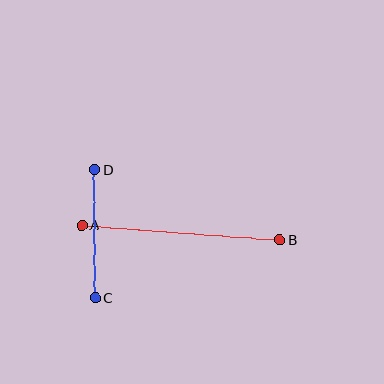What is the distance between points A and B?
The distance is approximately 199 pixels.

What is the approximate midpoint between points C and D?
The midpoint is at approximately (95, 233) pixels.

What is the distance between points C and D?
The distance is approximately 128 pixels.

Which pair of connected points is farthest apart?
Points A and B are farthest apart.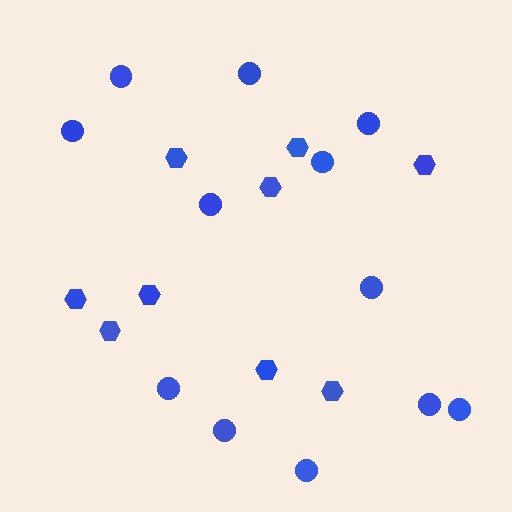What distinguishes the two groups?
There are 2 groups: one group of hexagons (9) and one group of circles (12).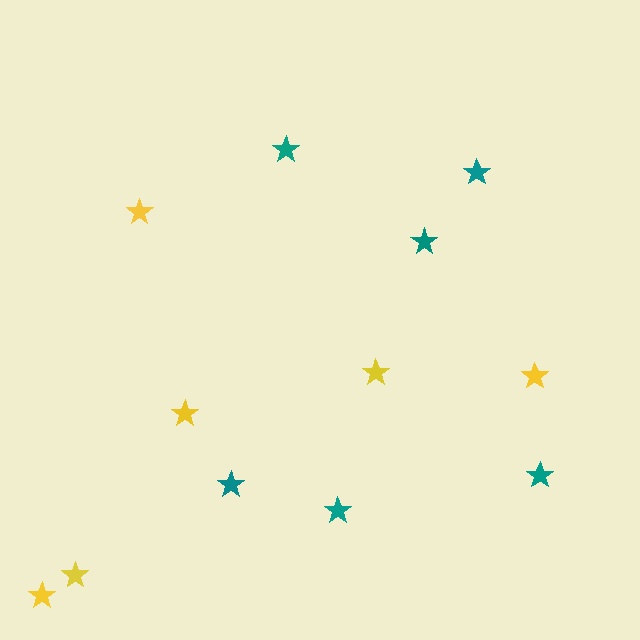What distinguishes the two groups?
There are 2 groups: one group of yellow stars (6) and one group of teal stars (6).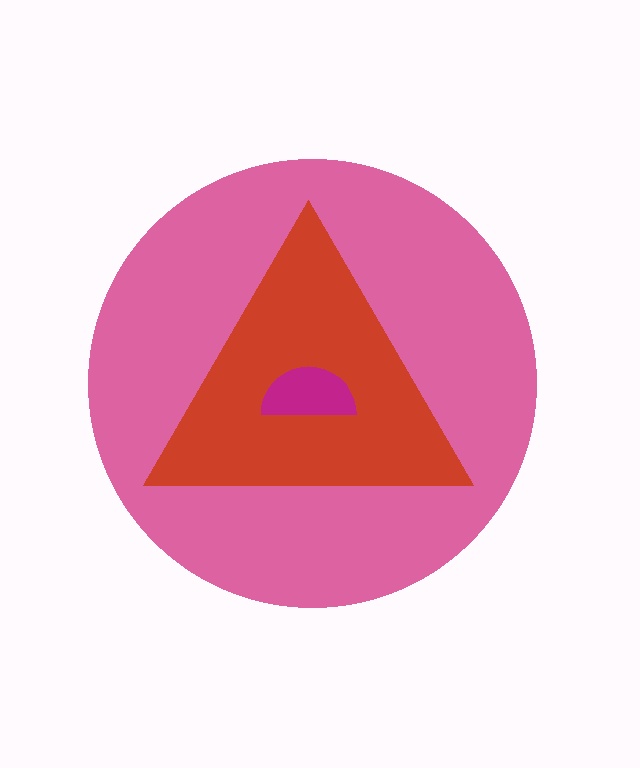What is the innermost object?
The magenta semicircle.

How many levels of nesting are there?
3.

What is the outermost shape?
The pink circle.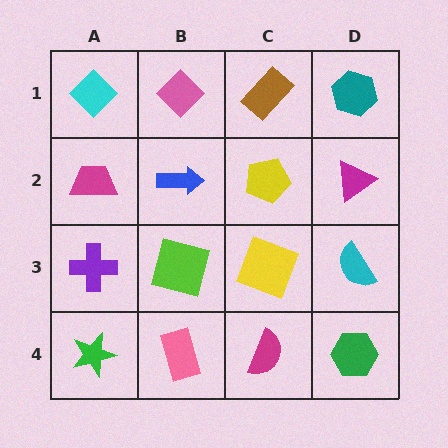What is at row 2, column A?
A magenta trapezoid.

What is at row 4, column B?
A pink rectangle.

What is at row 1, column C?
A brown rectangle.